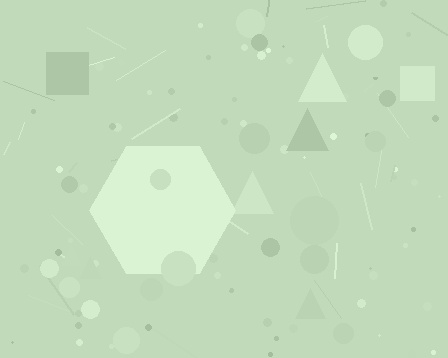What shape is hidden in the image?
A hexagon is hidden in the image.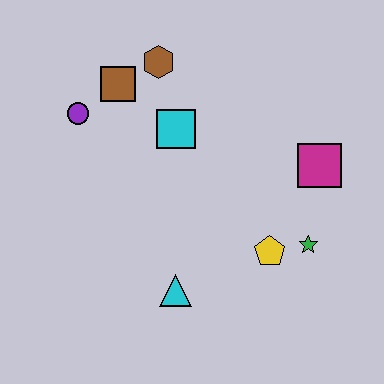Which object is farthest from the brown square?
The green star is farthest from the brown square.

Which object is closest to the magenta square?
The green star is closest to the magenta square.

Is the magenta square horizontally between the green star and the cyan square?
No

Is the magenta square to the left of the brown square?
No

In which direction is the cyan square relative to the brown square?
The cyan square is to the right of the brown square.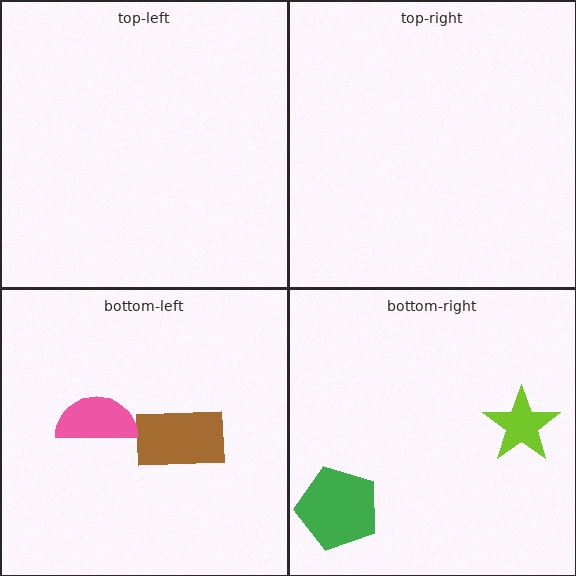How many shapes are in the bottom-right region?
2.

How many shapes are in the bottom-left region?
2.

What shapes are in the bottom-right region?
The lime star, the green pentagon.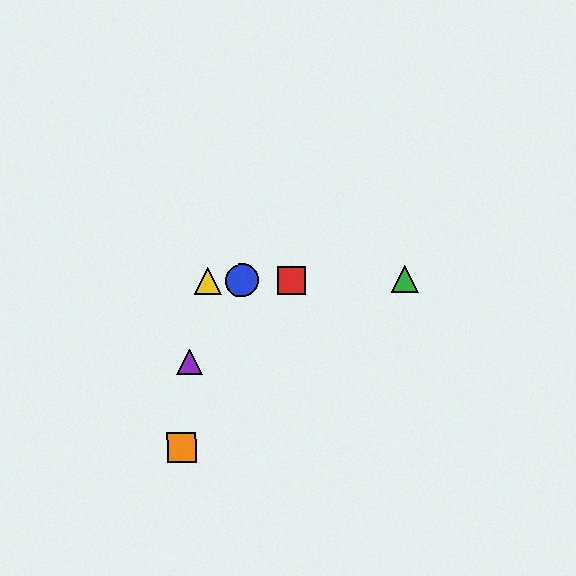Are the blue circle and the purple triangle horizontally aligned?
No, the blue circle is at y≈281 and the purple triangle is at y≈362.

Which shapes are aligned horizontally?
The red square, the blue circle, the green triangle, the yellow triangle are aligned horizontally.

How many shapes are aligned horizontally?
4 shapes (the red square, the blue circle, the green triangle, the yellow triangle) are aligned horizontally.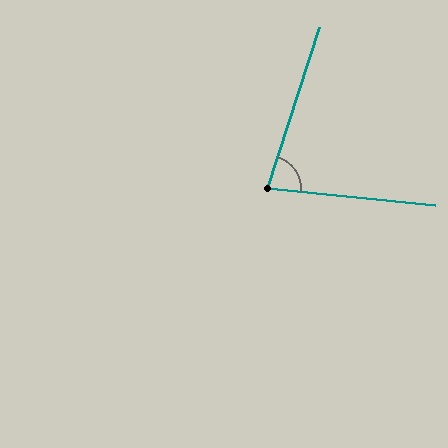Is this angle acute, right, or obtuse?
It is acute.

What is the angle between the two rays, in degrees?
Approximately 78 degrees.